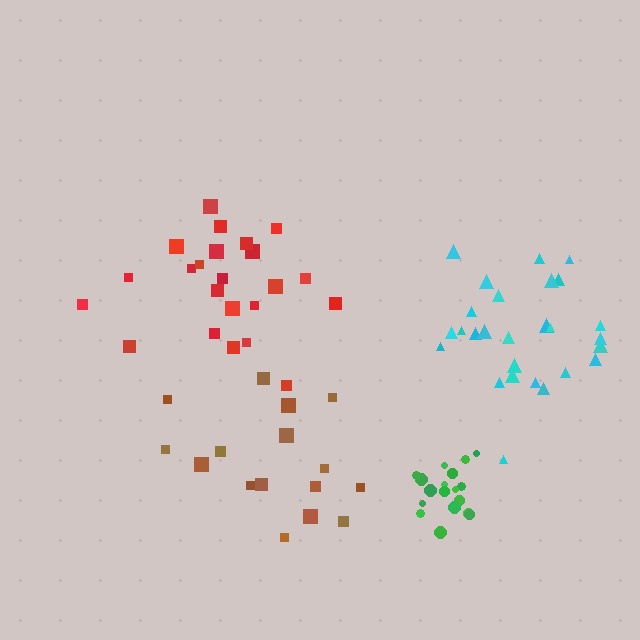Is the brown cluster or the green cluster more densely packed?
Green.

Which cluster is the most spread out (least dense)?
Brown.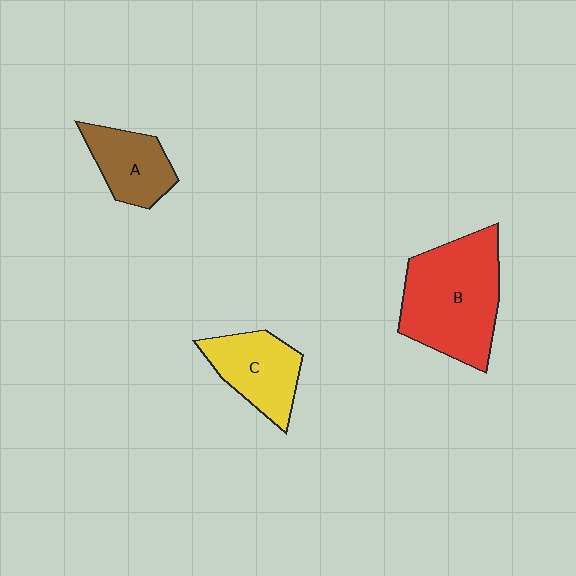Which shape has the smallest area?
Shape A (brown).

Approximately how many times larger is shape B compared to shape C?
Approximately 1.7 times.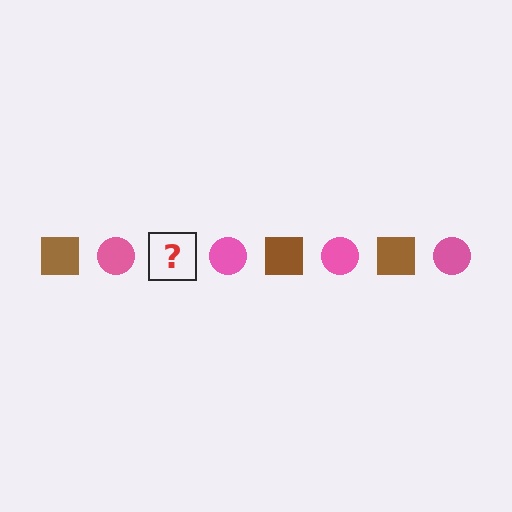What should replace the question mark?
The question mark should be replaced with a brown square.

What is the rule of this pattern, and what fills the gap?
The rule is that the pattern alternates between brown square and pink circle. The gap should be filled with a brown square.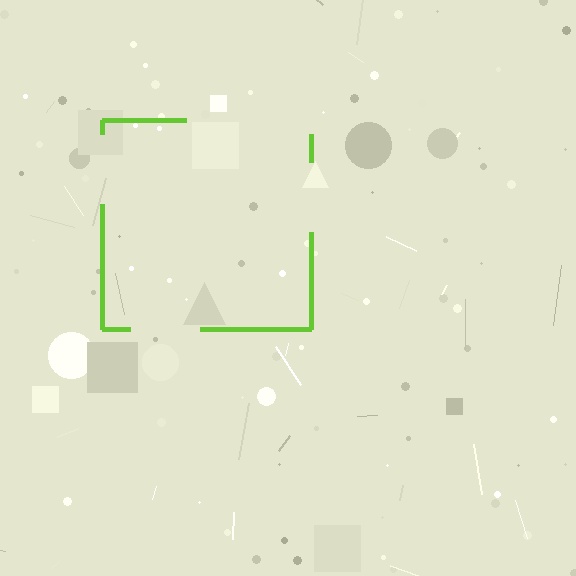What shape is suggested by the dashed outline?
The dashed outline suggests a square.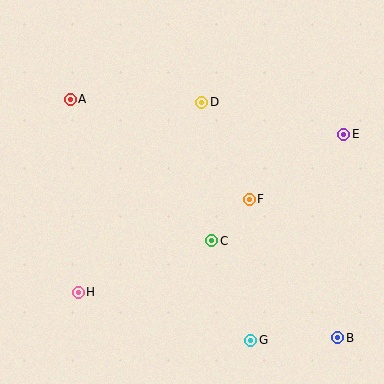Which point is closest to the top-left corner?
Point A is closest to the top-left corner.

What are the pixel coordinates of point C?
Point C is at (212, 241).